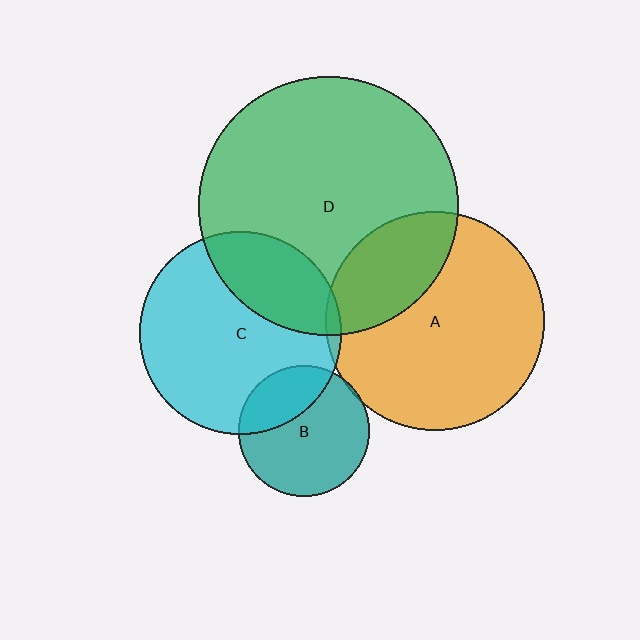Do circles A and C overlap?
Yes.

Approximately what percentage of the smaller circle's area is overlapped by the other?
Approximately 5%.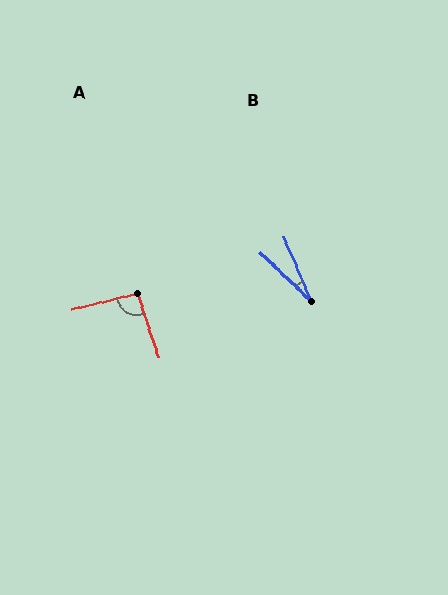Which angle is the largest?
A, at approximately 95 degrees.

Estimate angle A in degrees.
Approximately 95 degrees.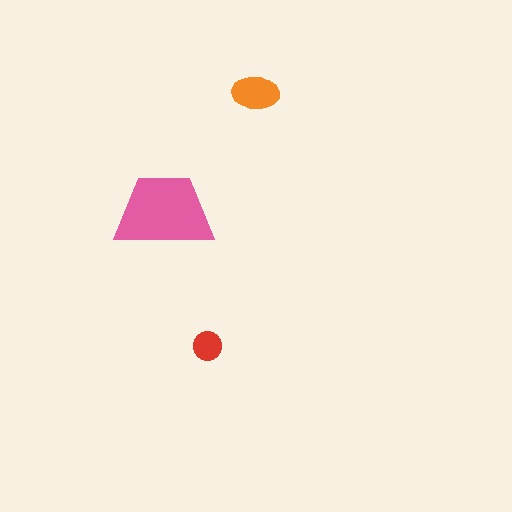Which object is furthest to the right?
The orange ellipse is rightmost.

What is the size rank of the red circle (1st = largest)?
3rd.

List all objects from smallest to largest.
The red circle, the orange ellipse, the pink trapezoid.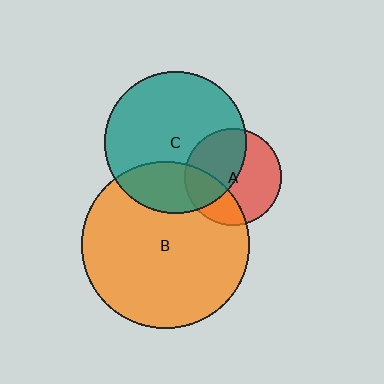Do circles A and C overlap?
Yes.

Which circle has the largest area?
Circle B (orange).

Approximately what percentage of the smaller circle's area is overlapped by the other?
Approximately 45%.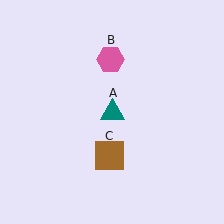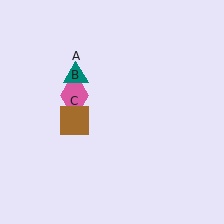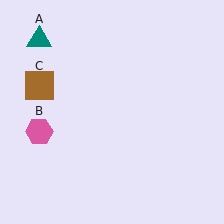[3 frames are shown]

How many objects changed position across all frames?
3 objects changed position: teal triangle (object A), pink hexagon (object B), brown square (object C).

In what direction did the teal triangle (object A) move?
The teal triangle (object A) moved up and to the left.